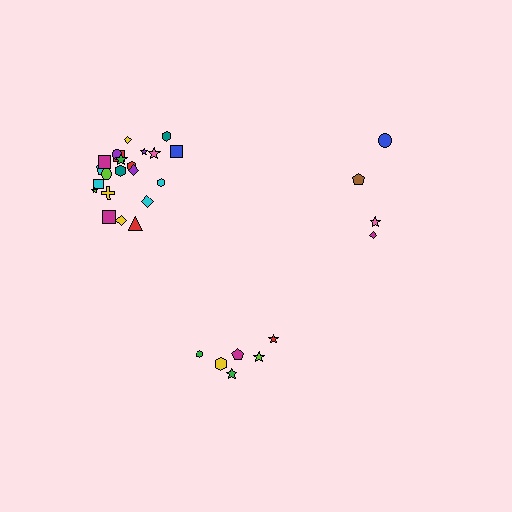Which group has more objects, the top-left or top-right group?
The top-left group.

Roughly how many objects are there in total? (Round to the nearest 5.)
Roughly 30 objects in total.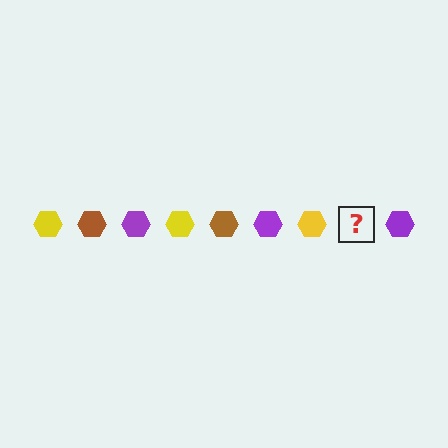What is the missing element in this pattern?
The missing element is a brown hexagon.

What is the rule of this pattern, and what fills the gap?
The rule is that the pattern cycles through yellow, brown, purple hexagons. The gap should be filled with a brown hexagon.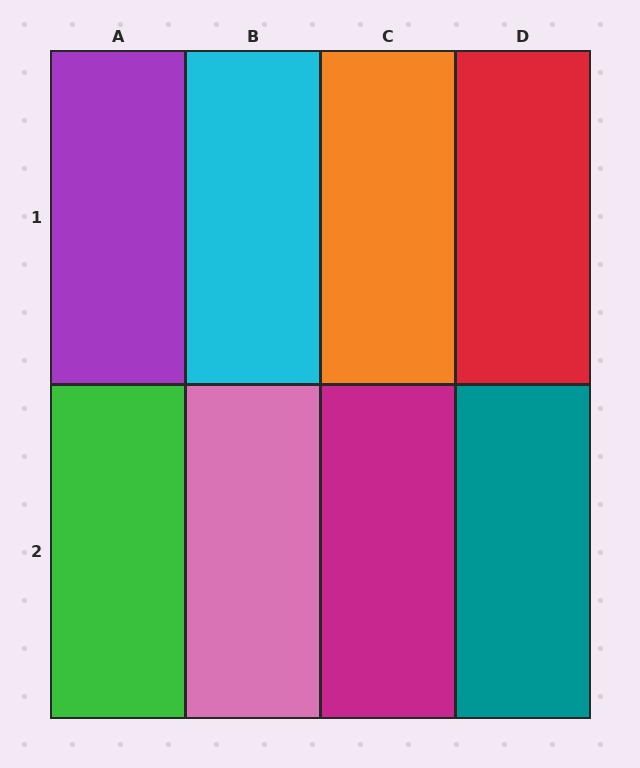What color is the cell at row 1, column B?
Cyan.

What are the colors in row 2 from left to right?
Green, pink, magenta, teal.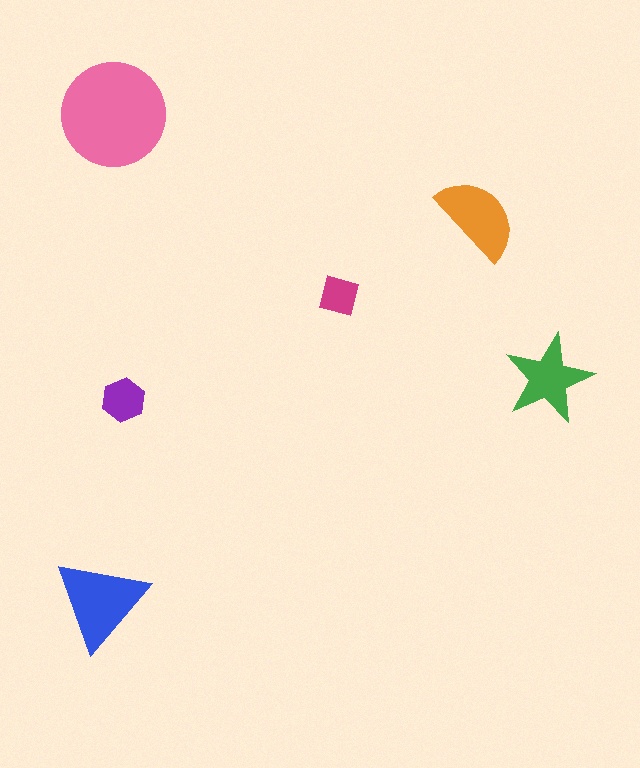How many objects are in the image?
There are 6 objects in the image.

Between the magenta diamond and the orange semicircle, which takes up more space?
The orange semicircle.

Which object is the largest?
The pink circle.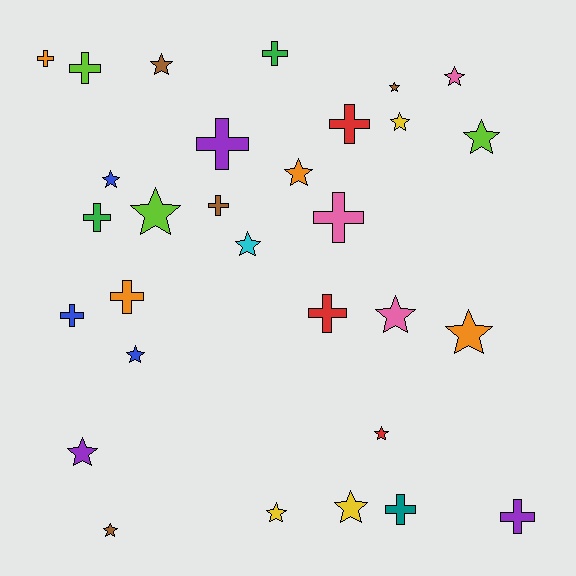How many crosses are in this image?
There are 13 crosses.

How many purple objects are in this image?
There are 3 purple objects.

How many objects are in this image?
There are 30 objects.